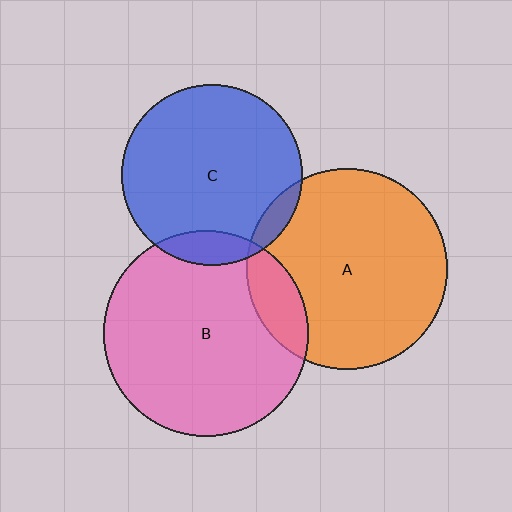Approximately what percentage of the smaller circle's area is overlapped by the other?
Approximately 5%.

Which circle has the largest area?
Circle B (pink).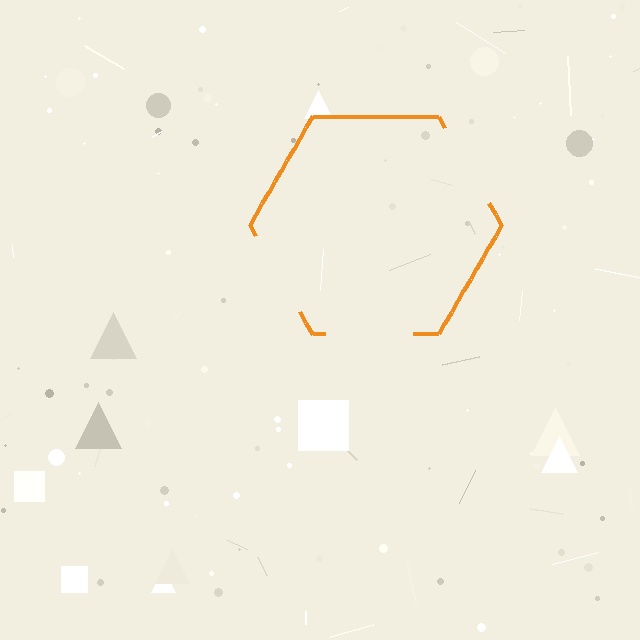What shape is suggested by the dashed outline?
The dashed outline suggests a hexagon.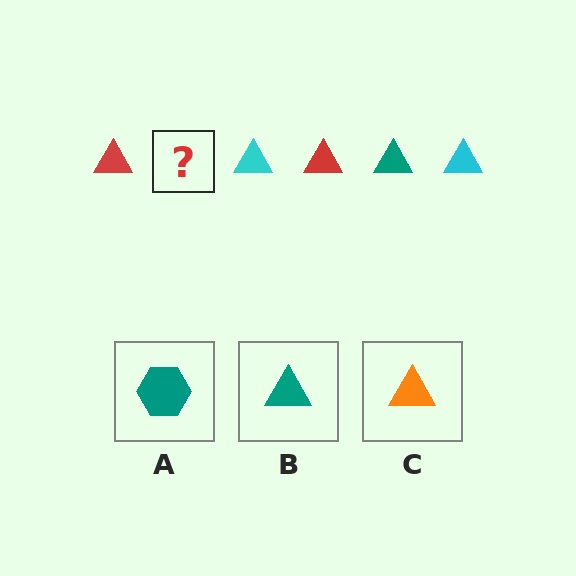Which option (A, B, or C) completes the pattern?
B.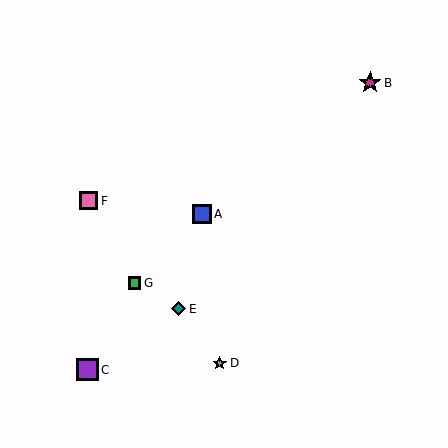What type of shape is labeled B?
Shape B is a magenta star.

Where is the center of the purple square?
The center of the purple square is at (87, 370).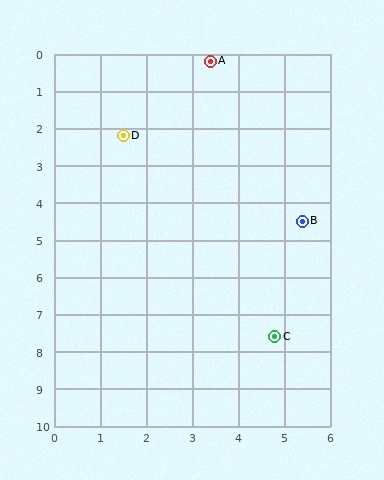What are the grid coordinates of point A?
Point A is at approximately (3.4, 0.2).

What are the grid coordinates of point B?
Point B is at approximately (5.4, 4.5).